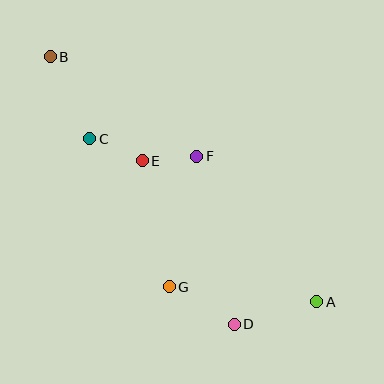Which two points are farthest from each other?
Points A and B are farthest from each other.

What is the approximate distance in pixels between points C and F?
The distance between C and F is approximately 108 pixels.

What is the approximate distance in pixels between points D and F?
The distance between D and F is approximately 173 pixels.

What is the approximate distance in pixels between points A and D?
The distance between A and D is approximately 85 pixels.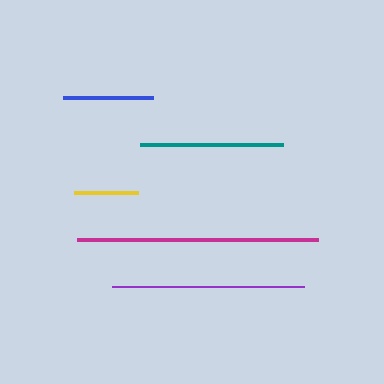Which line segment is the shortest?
The yellow line is the shortest at approximately 64 pixels.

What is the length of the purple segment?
The purple segment is approximately 192 pixels long.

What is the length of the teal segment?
The teal segment is approximately 142 pixels long.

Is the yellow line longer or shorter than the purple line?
The purple line is longer than the yellow line.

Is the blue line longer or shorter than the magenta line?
The magenta line is longer than the blue line.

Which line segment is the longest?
The magenta line is the longest at approximately 241 pixels.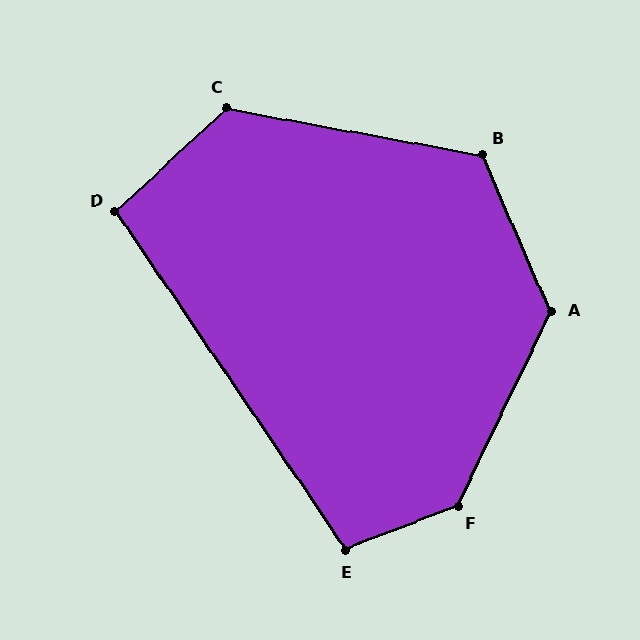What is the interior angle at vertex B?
Approximately 124 degrees (obtuse).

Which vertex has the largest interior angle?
F, at approximately 137 degrees.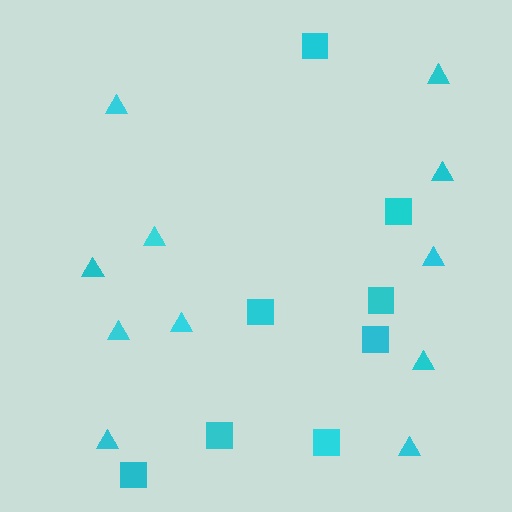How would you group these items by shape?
There are 2 groups: one group of squares (8) and one group of triangles (11).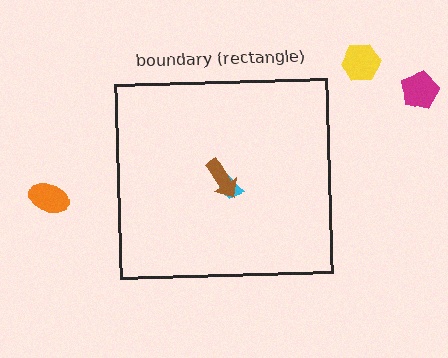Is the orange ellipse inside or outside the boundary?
Outside.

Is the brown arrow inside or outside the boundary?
Inside.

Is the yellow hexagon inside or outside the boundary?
Outside.